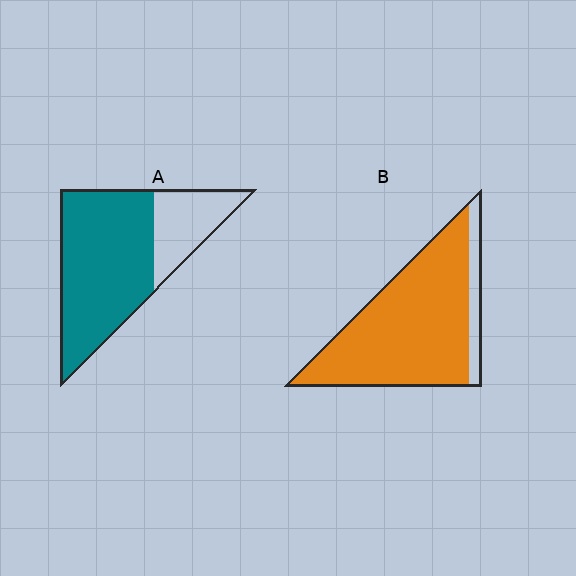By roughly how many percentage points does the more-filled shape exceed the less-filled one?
By roughly 15 percentage points (B over A).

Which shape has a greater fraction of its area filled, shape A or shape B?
Shape B.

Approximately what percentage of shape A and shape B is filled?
A is approximately 75% and B is approximately 85%.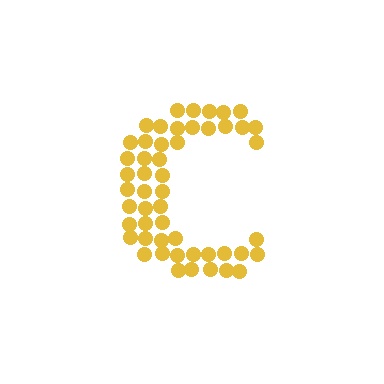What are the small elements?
The small elements are circles.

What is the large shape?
The large shape is the letter C.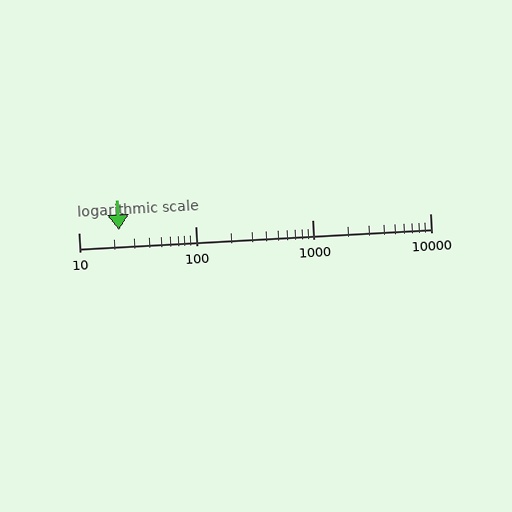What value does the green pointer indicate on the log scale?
The pointer indicates approximately 22.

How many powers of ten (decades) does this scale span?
The scale spans 3 decades, from 10 to 10000.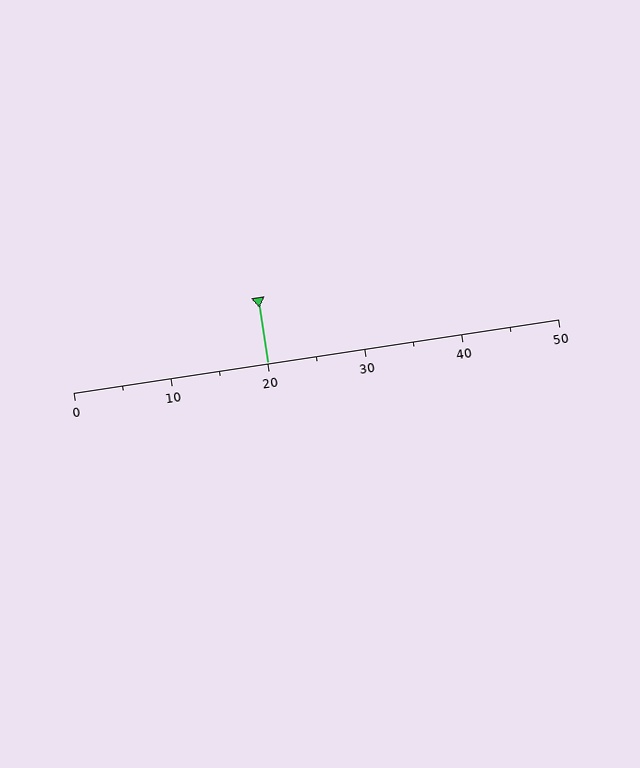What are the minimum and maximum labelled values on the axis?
The axis runs from 0 to 50.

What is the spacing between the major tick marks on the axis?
The major ticks are spaced 10 apart.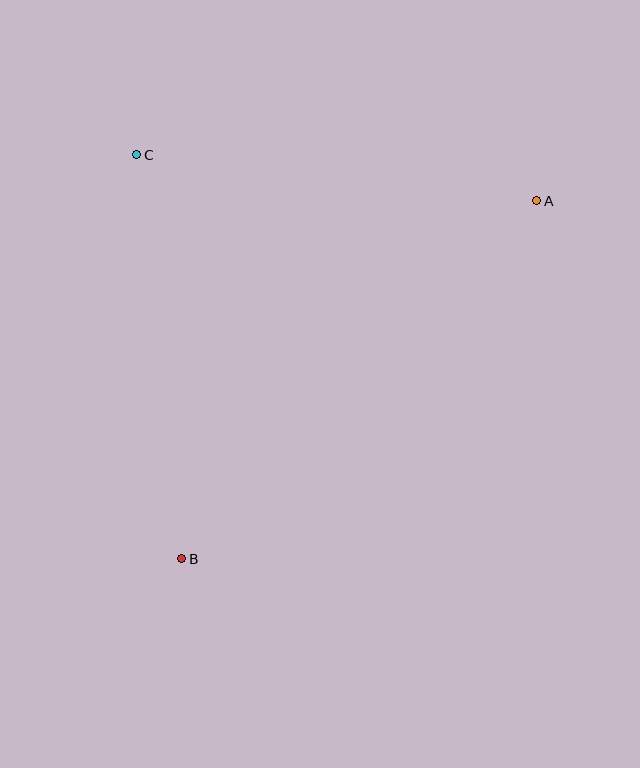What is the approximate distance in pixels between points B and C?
The distance between B and C is approximately 407 pixels.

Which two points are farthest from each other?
Points A and B are farthest from each other.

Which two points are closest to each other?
Points A and C are closest to each other.